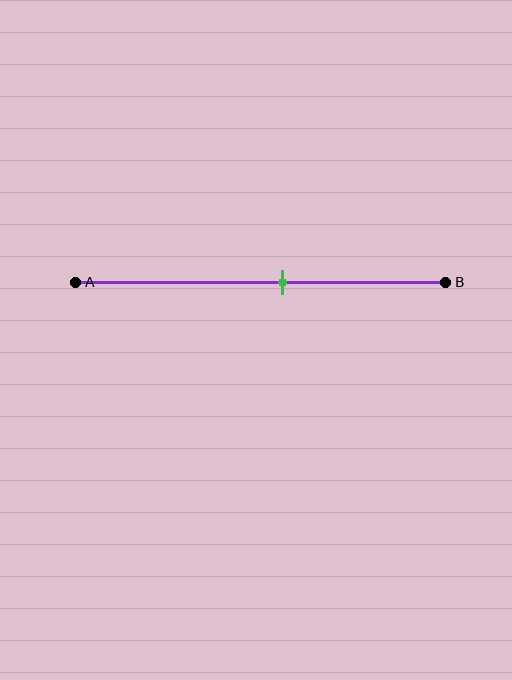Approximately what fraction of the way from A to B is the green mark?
The green mark is approximately 55% of the way from A to B.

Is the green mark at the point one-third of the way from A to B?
No, the mark is at about 55% from A, not at the 33% one-third point.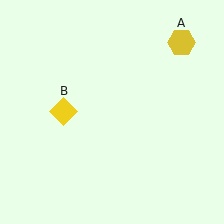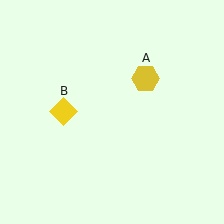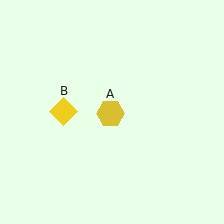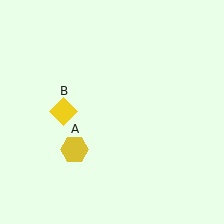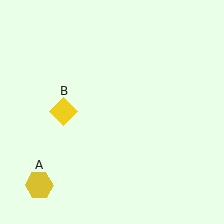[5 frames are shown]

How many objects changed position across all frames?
1 object changed position: yellow hexagon (object A).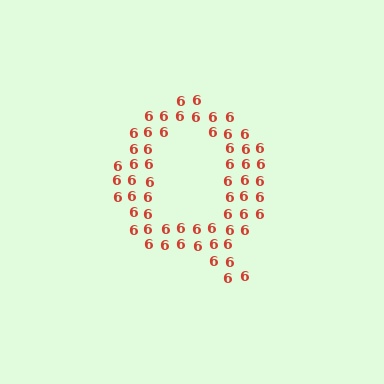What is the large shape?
The large shape is the letter Q.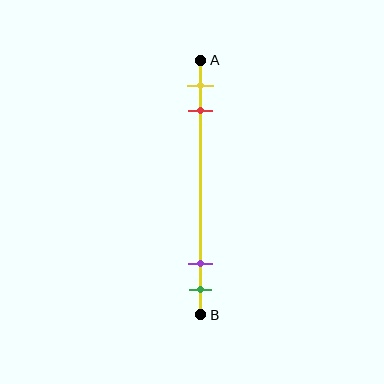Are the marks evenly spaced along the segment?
No, the marks are not evenly spaced.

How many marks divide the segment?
There are 4 marks dividing the segment.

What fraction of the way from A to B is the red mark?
The red mark is approximately 20% (0.2) of the way from A to B.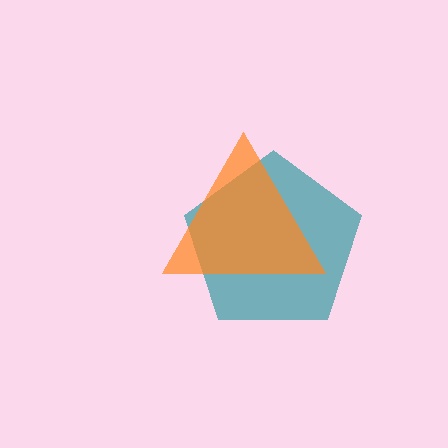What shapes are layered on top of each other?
The layered shapes are: a teal pentagon, an orange triangle.